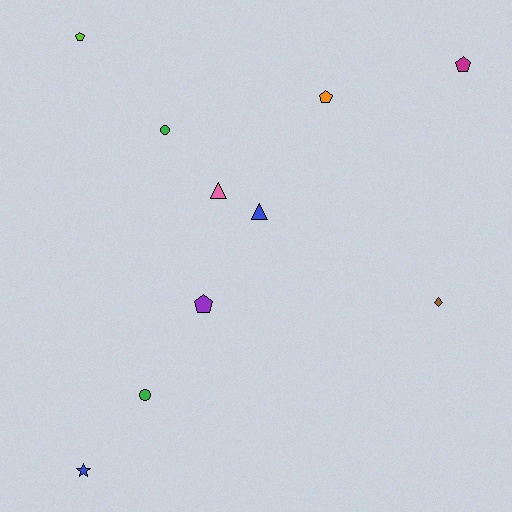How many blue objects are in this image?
There are 2 blue objects.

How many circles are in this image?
There are 2 circles.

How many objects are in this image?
There are 10 objects.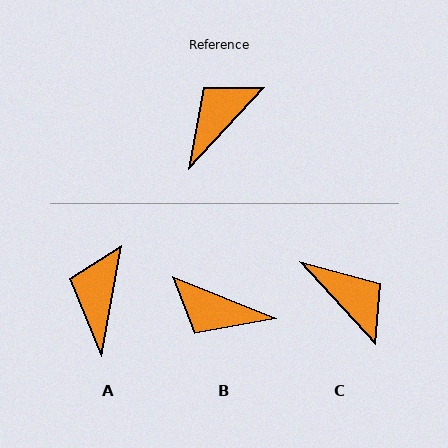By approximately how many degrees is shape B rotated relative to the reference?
Approximately 111 degrees counter-clockwise.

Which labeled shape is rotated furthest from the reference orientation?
B, about 111 degrees away.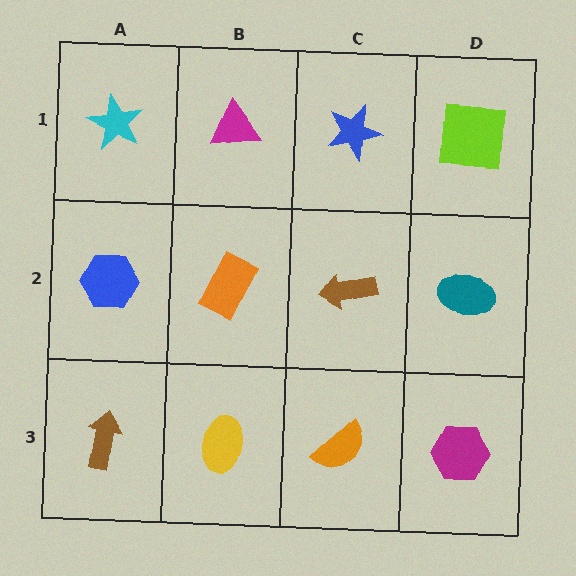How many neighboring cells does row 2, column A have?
3.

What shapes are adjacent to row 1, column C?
A brown arrow (row 2, column C), a magenta triangle (row 1, column B), a lime square (row 1, column D).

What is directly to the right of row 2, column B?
A brown arrow.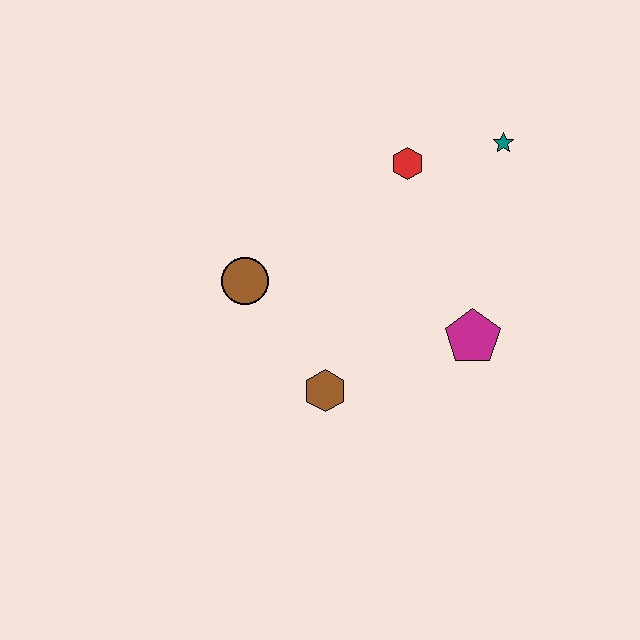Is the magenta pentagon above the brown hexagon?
Yes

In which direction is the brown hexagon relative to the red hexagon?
The brown hexagon is below the red hexagon.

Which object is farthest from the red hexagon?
The brown hexagon is farthest from the red hexagon.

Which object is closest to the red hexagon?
The teal star is closest to the red hexagon.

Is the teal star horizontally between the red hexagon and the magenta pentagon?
No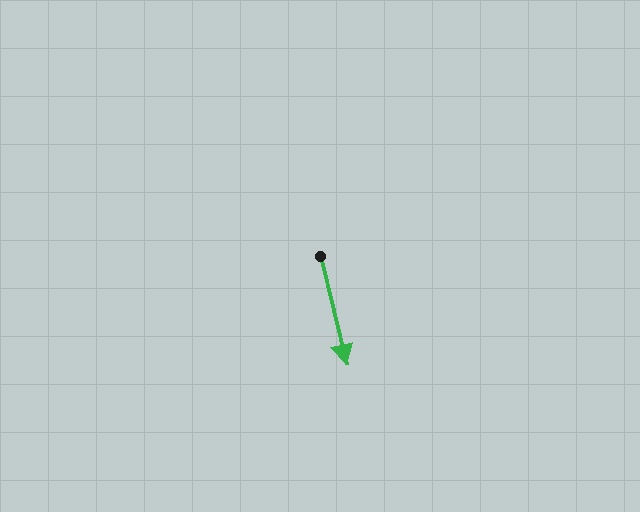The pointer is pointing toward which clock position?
Roughly 6 o'clock.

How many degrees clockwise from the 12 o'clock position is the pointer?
Approximately 166 degrees.